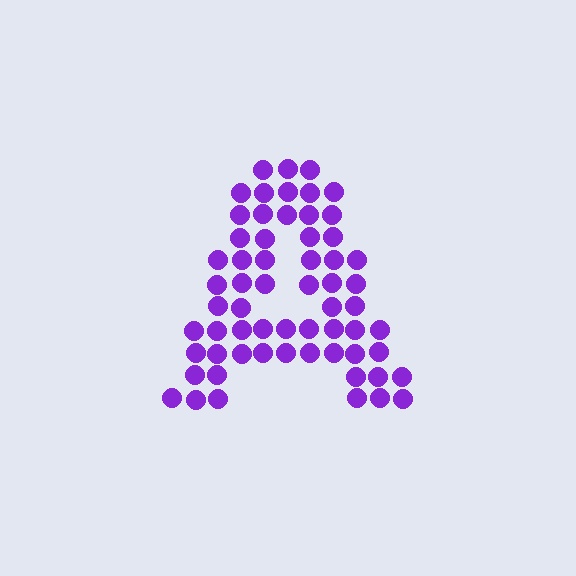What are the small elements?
The small elements are circles.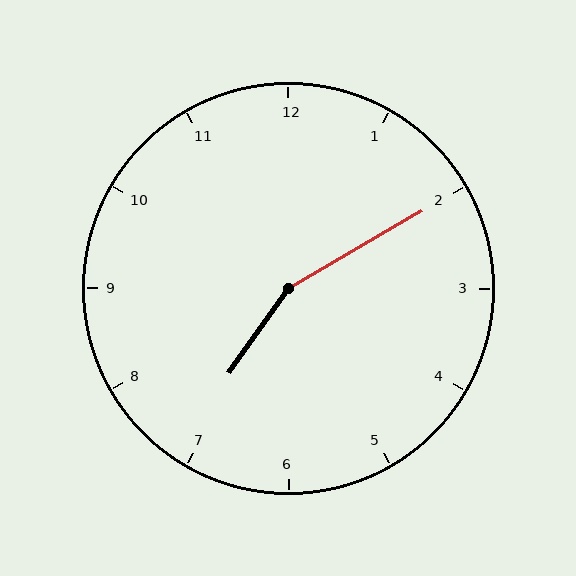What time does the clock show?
7:10.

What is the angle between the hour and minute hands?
Approximately 155 degrees.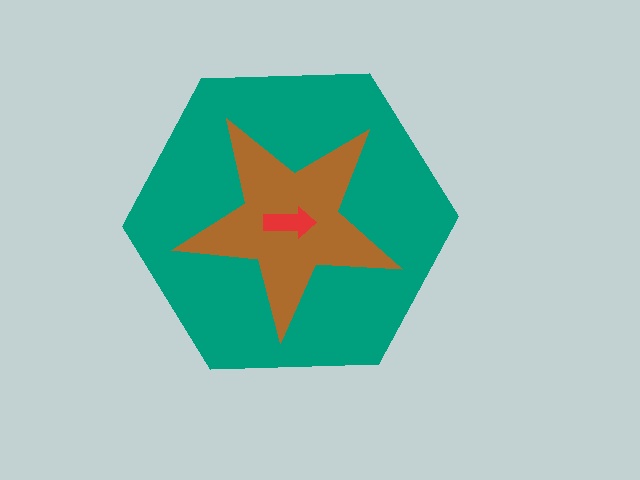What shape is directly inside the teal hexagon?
The brown star.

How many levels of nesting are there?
3.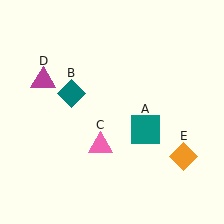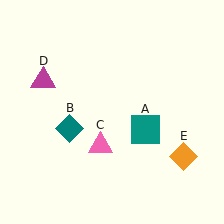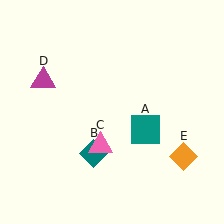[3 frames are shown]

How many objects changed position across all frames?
1 object changed position: teal diamond (object B).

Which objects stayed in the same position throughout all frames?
Teal square (object A) and pink triangle (object C) and magenta triangle (object D) and orange diamond (object E) remained stationary.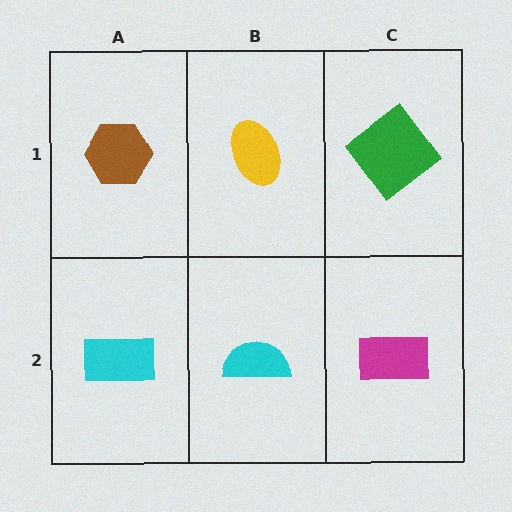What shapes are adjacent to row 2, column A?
A brown hexagon (row 1, column A), a cyan semicircle (row 2, column B).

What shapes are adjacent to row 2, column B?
A yellow ellipse (row 1, column B), a cyan rectangle (row 2, column A), a magenta rectangle (row 2, column C).